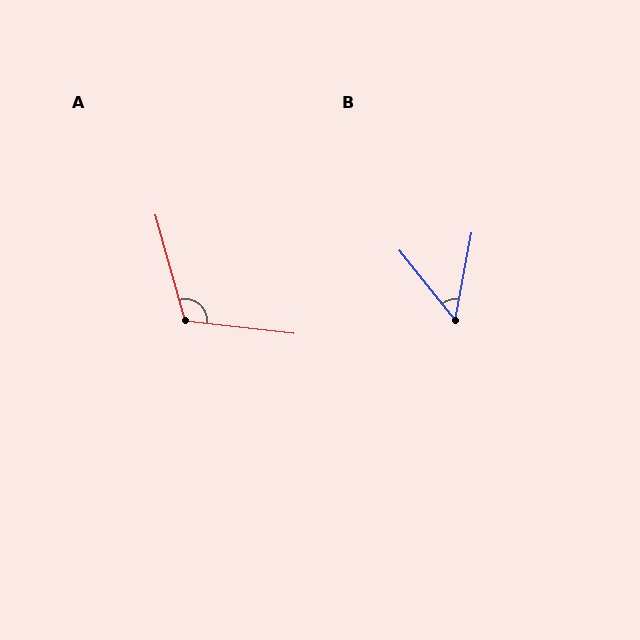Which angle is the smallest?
B, at approximately 49 degrees.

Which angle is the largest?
A, at approximately 112 degrees.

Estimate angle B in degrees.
Approximately 49 degrees.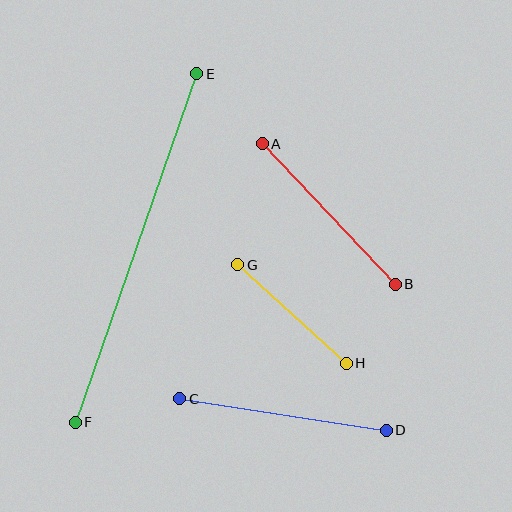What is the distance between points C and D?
The distance is approximately 209 pixels.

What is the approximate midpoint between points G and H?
The midpoint is at approximately (292, 314) pixels.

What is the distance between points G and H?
The distance is approximately 147 pixels.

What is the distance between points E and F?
The distance is approximately 369 pixels.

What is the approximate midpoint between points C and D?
The midpoint is at approximately (283, 414) pixels.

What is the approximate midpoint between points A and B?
The midpoint is at approximately (329, 214) pixels.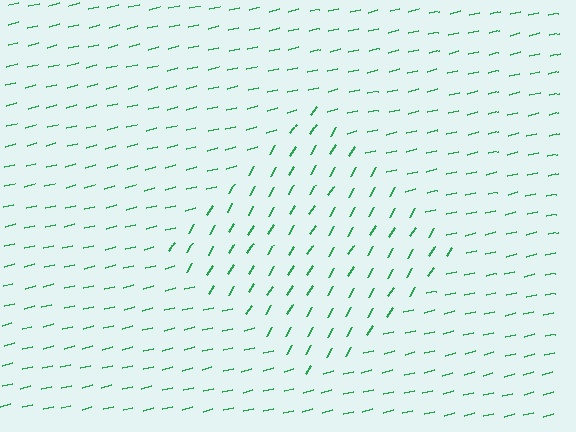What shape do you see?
I see a diamond.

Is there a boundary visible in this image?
Yes, there is a texture boundary formed by a change in line orientation.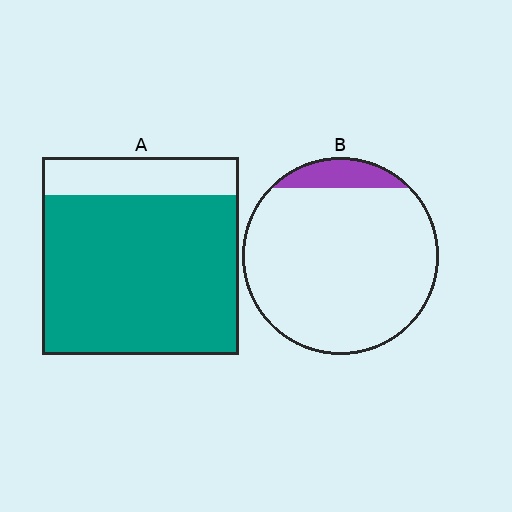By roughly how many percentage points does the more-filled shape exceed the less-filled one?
By roughly 70 percentage points (A over B).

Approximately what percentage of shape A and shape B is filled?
A is approximately 80% and B is approximately 10%.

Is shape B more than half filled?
No.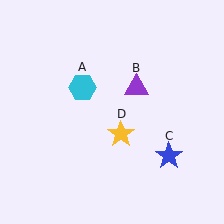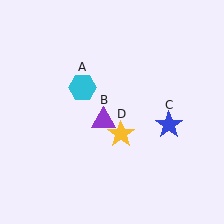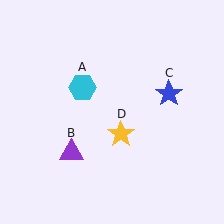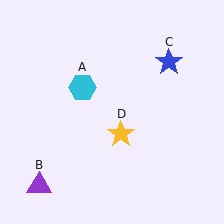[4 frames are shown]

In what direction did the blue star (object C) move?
The blue star (object C) moved up.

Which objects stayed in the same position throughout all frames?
Cyan hexagon (object A) and yellow star (object D) remained stationary.